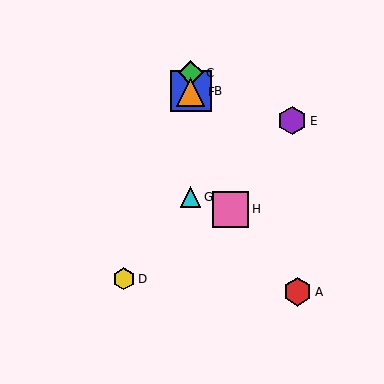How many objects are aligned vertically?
4 objects (B, C, F, G) are aligned vertically.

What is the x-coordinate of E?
Object E is at x≈292.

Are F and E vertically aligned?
No, F is at x≈191 and E is at x≈292.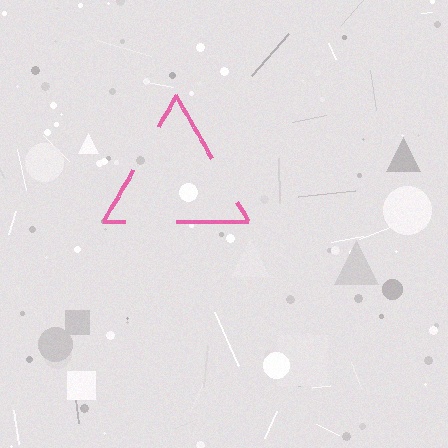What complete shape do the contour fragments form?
The contour fragments form a triangle.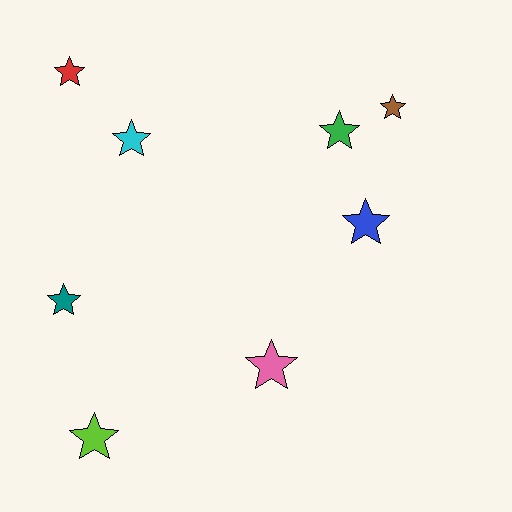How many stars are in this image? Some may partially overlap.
There are 8 stars.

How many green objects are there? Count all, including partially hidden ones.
There is 1 green object.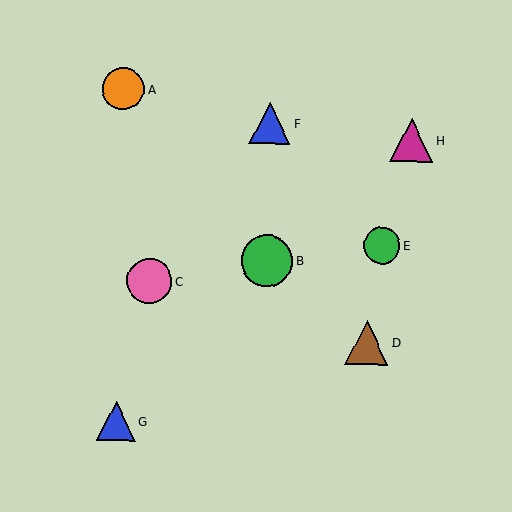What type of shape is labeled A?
Shape A is an orange circle.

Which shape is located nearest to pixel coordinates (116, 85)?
The orange circle (labeled A) at (123, 89) is nearest to that location.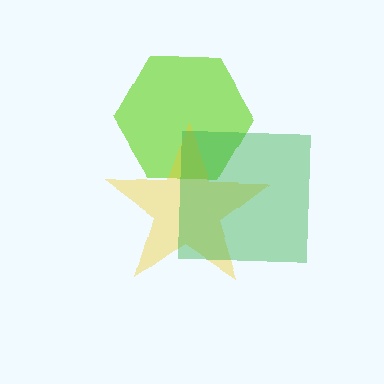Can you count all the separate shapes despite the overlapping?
Yes, there are 3 separate shapes.